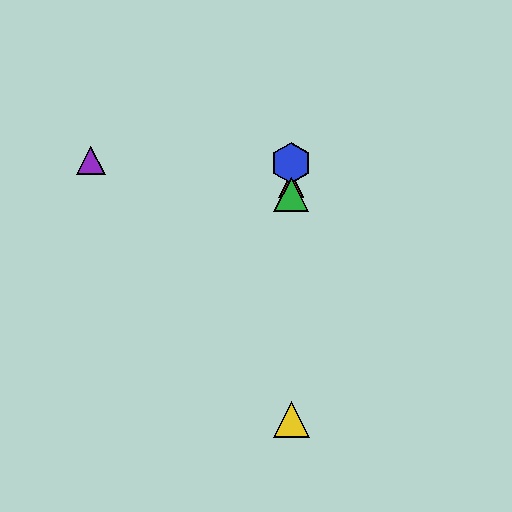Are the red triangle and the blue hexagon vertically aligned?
Yes, both are at x≈291.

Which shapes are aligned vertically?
The red triangle, the blue hexagon, the green triangle, the yellow triangle are aligned vertically.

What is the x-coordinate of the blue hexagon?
The blue hexagon is at x≈291.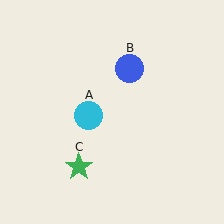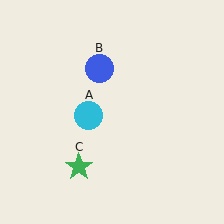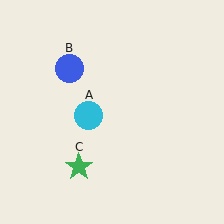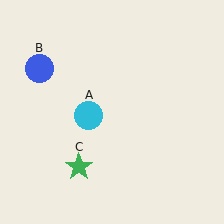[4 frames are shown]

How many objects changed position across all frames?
1 object changed position: blue circle (object B).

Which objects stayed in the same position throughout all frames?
Cyan circle (object A) and green star (object C) remained stationary.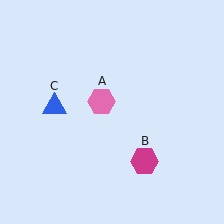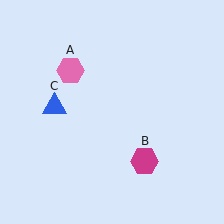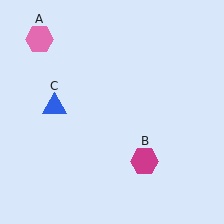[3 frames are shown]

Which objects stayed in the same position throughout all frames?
Magenta hexagon (object B) and blue triangle (object C) remained stationary.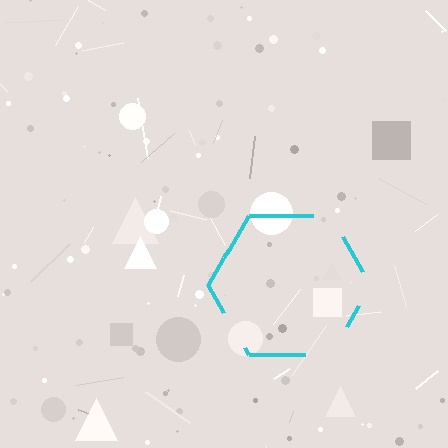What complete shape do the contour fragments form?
The contour fragments form a hexagon.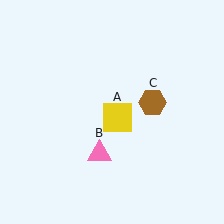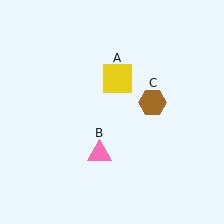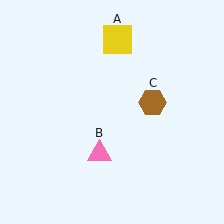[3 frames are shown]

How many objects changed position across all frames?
1 object changed position: yellow square (object A).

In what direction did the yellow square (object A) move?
The yellow square (object A) moved up.